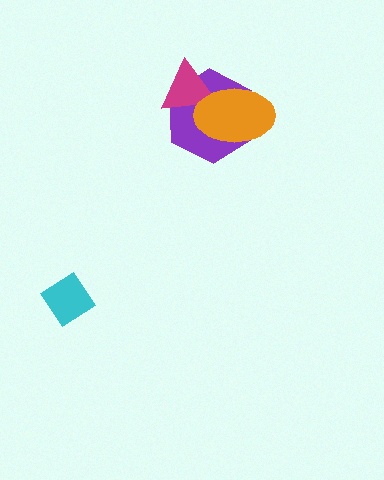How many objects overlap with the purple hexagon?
2 objects overlap with the purple hexagon.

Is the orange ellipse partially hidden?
No, no other shape covers it.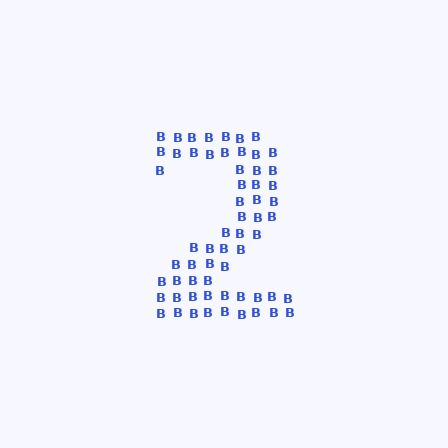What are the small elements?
The small elements are letter B's.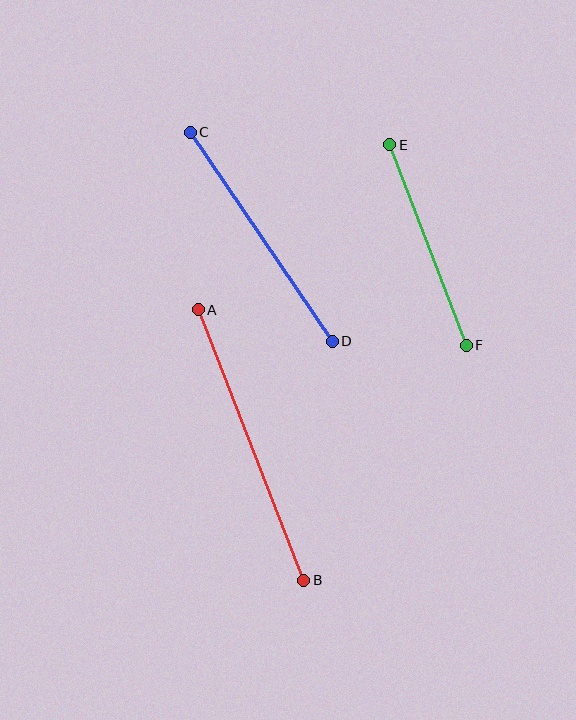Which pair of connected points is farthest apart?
Points A and B are farthest apart.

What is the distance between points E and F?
The distance is approximately 215 pixels.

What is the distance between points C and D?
The distance is approximately 253 pixels.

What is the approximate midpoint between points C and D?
The midpoint is at approximately (261, 237) pixels.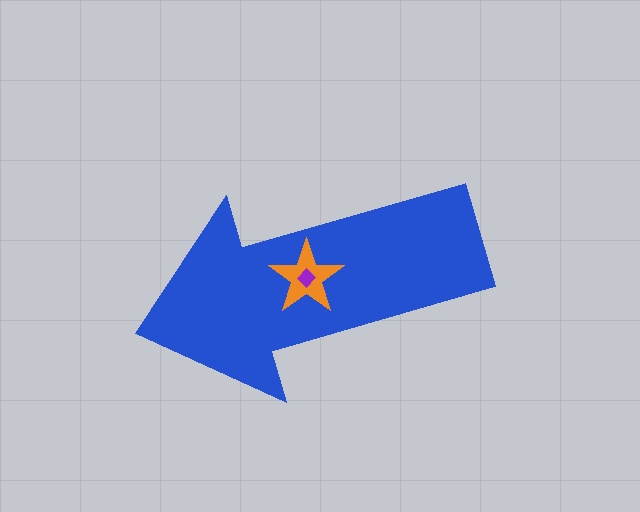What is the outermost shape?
The blue arrow.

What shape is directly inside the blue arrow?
The orange star.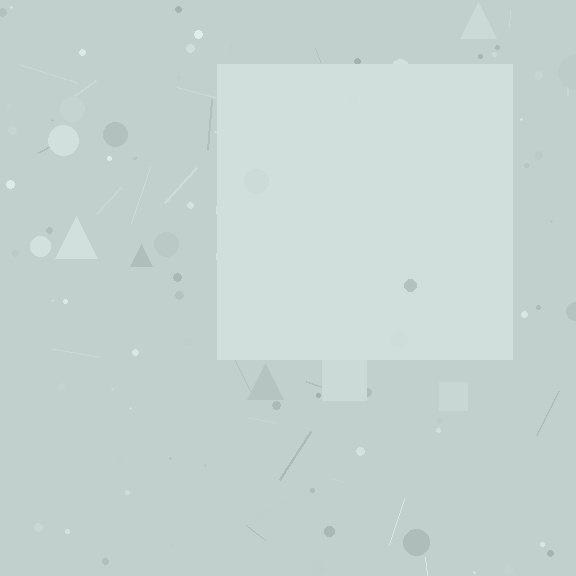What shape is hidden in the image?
A square is hidden in the image.